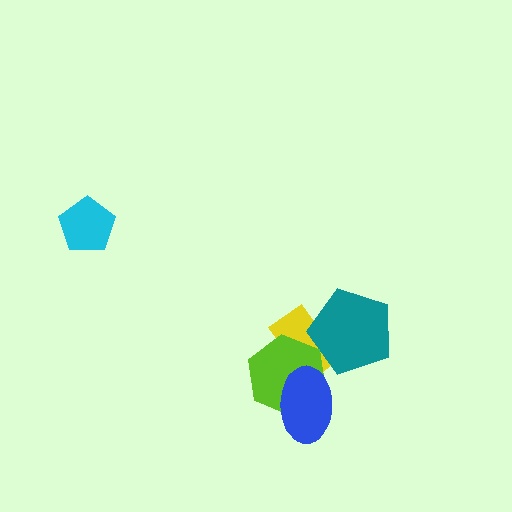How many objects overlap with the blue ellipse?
2 objects overlap with the blue ellipse.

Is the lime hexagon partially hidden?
Yes, it is partially covered by another shape.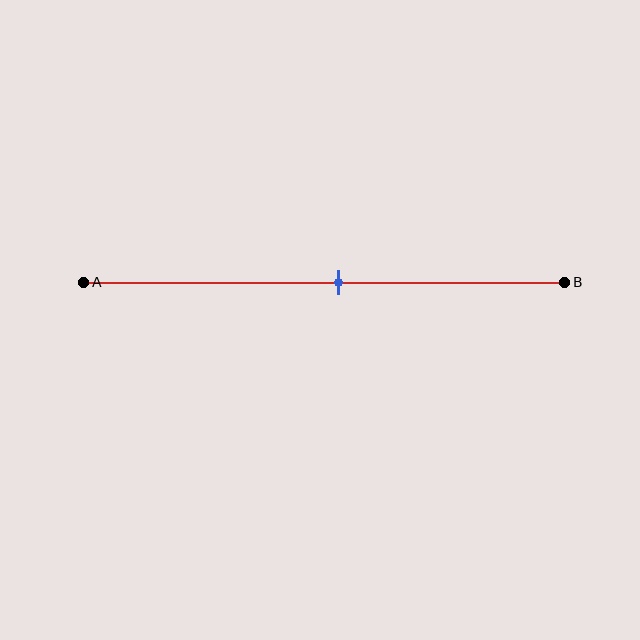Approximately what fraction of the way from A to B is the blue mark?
The blue mark is approximately 55% of the way from A to B.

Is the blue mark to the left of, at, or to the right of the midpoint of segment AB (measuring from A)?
The blue mark is to the right of the midpoint of segment AB.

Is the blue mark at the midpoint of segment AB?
No, the mark is at about 55% from A, not at the 50% midpoint.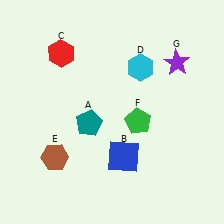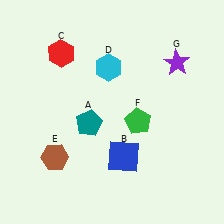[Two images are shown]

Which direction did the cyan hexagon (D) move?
The cyan hexagon (D) moved left.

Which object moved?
The cyan hexagon (D) moved left.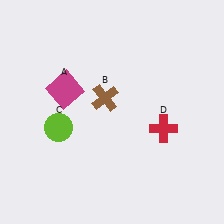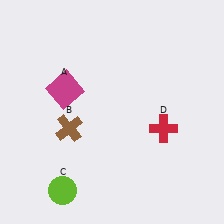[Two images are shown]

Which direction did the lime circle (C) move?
The lime circle (C) moved down.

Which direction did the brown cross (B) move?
The brown cross (B) moved left.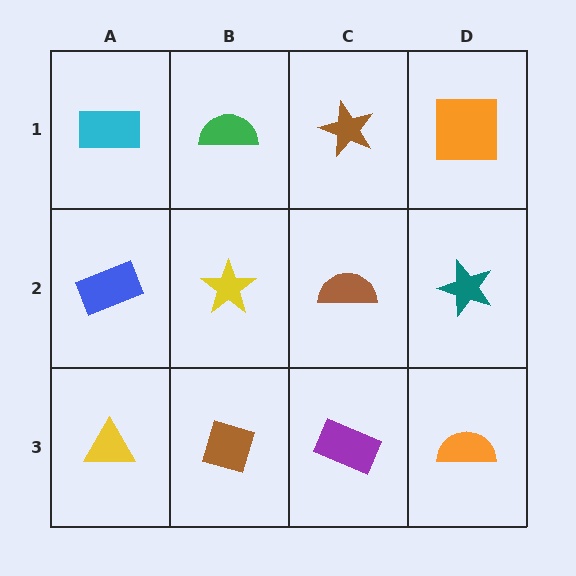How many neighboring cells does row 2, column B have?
4.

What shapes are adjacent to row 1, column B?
A yellow star (row 2, column B), a cyan rectangle (row 1, column A), a brown star (row 1, column C).